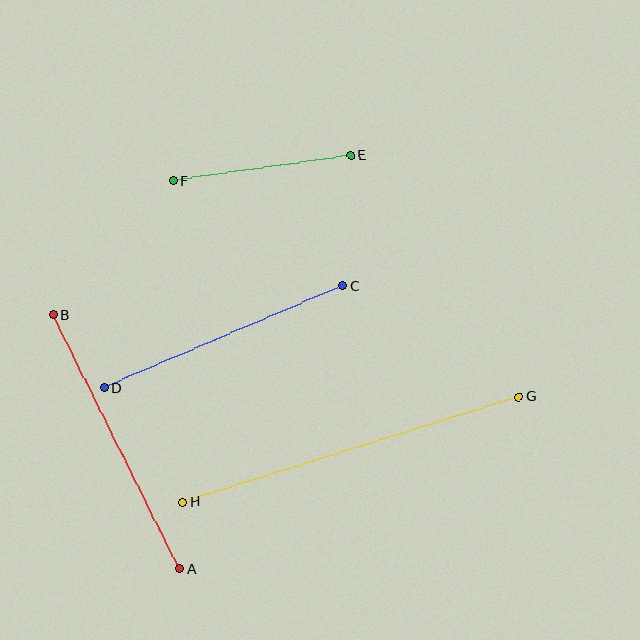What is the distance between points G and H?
The distance is approximately 353 pixels.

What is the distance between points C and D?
The distance is approximately 260 pixels.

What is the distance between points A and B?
The distance is approximately 284 pixels.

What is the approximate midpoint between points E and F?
The midpoint is at approximately (262, 168) pixels.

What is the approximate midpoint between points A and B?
The midpoint is at approximately (116, 442) pixels.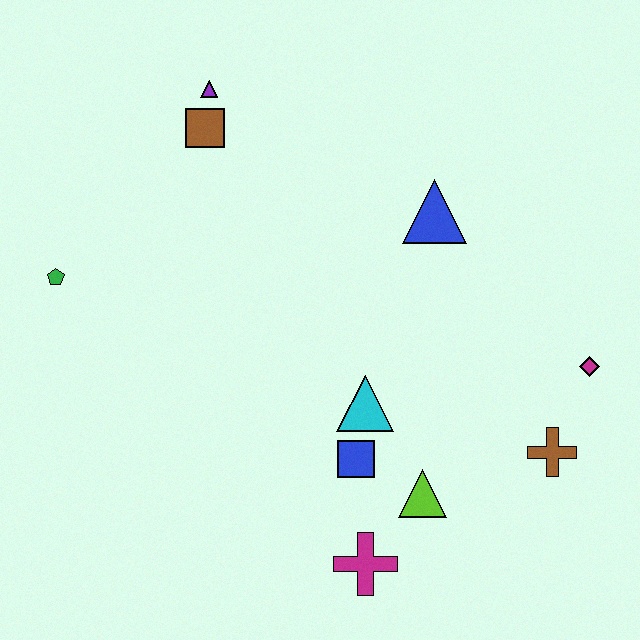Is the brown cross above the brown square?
No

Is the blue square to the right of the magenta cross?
No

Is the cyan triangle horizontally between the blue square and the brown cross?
Yes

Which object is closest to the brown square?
The purple triangle is closest to the brown square.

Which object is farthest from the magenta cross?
The purple triangle is farthest from the magenta cross.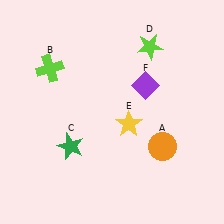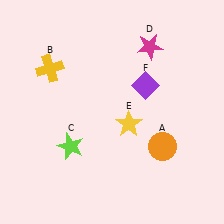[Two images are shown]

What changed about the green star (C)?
In Image 1, C is green. In Image 2, it changed to lime.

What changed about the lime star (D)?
In Image 1, D is lime. In Image 2, it changed to magenta.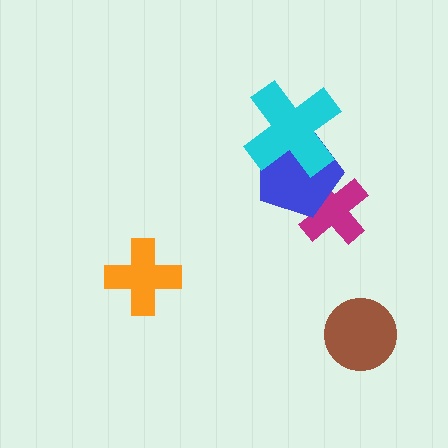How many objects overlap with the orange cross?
0 objects overlap with the orange cross.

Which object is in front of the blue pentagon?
The cyan cross is in front of the blue pentagon.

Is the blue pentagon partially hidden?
Yes, it is partially covered by another shape.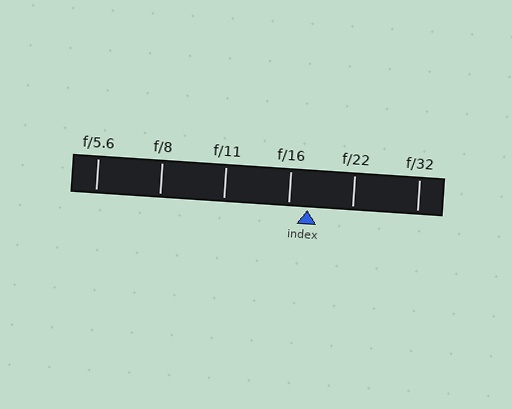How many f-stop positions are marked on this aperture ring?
There are 6 f-stop positions marked.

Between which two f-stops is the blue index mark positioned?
The index mark is between f/16 and f/22.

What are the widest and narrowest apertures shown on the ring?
The widest aperture shown is f/5.6 and the narrowest is f/32.